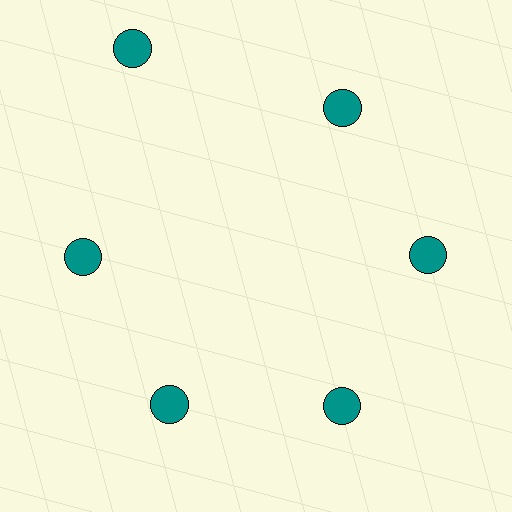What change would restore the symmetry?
The symmetry would be restored by moving it inward, back onto the ring so that all 6 circles sit at equal angles and equal distance from the center.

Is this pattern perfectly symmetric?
No. The 6 teal circles are arranged in a ring, but one element near the 11 o'clock position is pushed outward from the center, breaking the 6-fold rotational symmetry.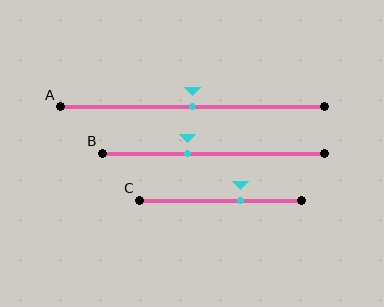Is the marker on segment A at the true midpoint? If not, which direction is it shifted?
Yes, the marker on segment A is at the true midpoint.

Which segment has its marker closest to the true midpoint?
Segment A has its marker closest to the true midpoint.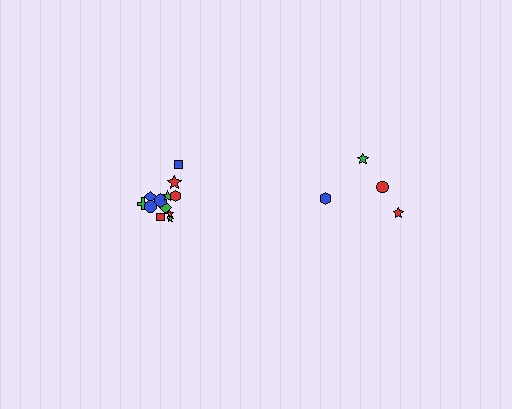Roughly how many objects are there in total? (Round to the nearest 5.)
Roughly 15 objects in total.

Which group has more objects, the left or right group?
The left group.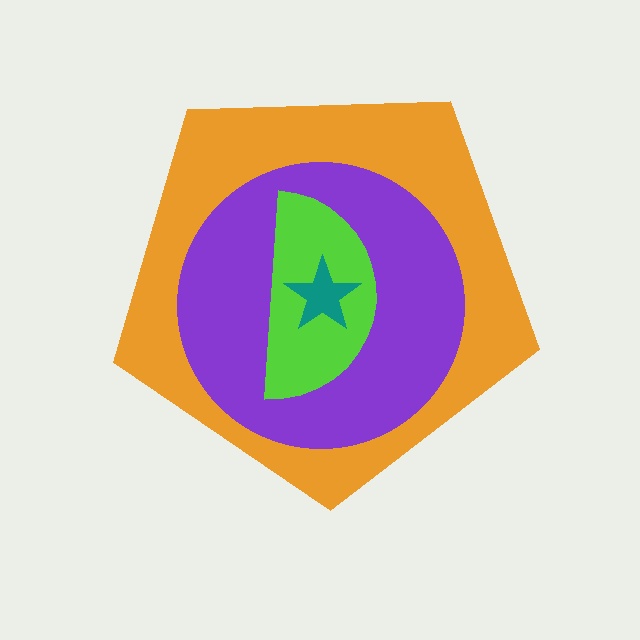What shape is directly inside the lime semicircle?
The teal star.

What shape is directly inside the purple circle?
The lime semicircle.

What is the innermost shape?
The teal star.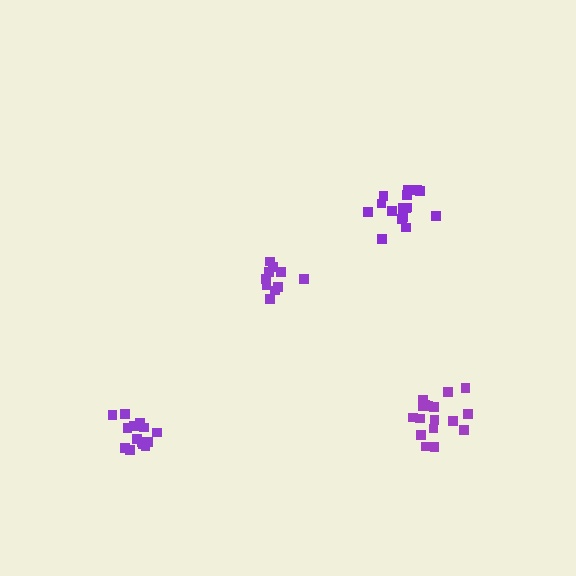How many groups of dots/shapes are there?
There are 4 groups.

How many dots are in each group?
Group 1: 17 dots, Group 2: 16 dots, Group 3: 11 dots, Group 4: 14 dots (58 total).